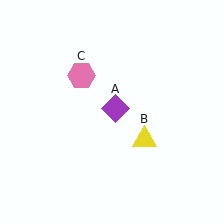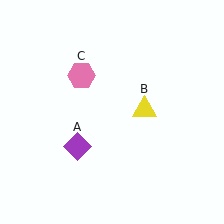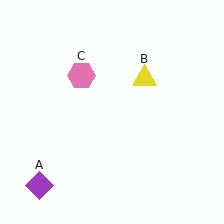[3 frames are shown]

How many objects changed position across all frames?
2 objects changed position: purple diamond (object A), yellow triangle (object B).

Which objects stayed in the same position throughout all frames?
Pink hexagon (object C) remained stationary.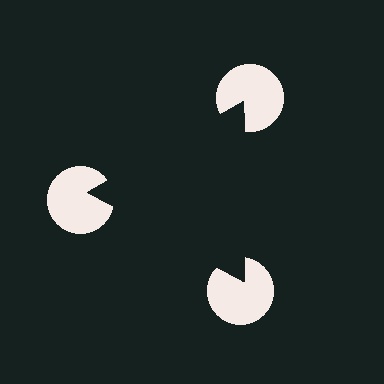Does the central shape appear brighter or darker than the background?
It typically appears slightly darker than the background, even though no actual brightness change is drawn.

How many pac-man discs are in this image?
There are 3 — one at each vertex of the illusory triangle.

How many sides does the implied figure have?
3 sides.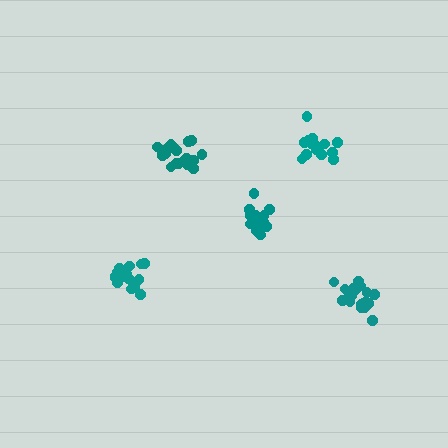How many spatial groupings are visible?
There are 5 spatial groupings.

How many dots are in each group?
Group 1: 20 dots, Group 2: 18 dots, Group 3: 18 dots, Group 4: 19 dots, Group 5: 15 dots (90 total).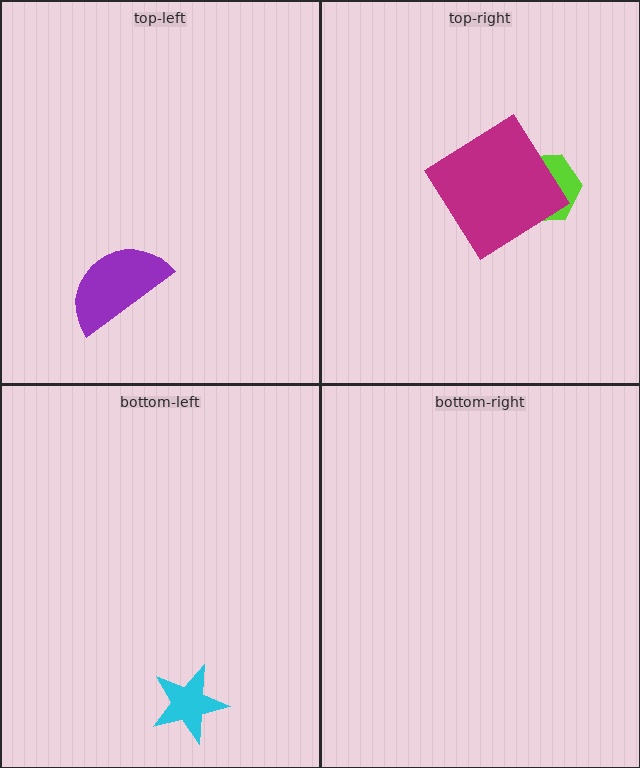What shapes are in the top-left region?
The purple semicircle.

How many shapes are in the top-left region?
1.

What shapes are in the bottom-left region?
The cyan star.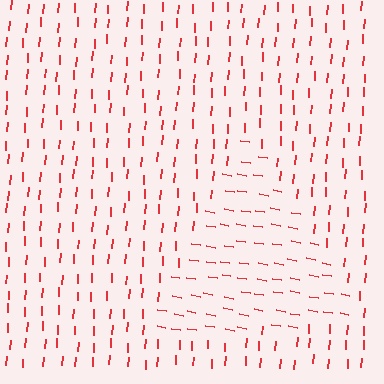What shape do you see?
I see a triangle.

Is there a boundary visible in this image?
Yes, there is a texture boundary formed by a change in line orientation.